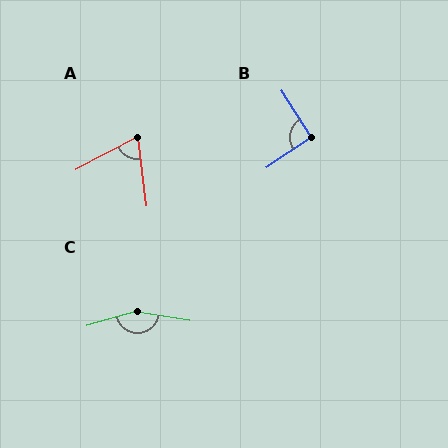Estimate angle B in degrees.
Approximately 91 degrees.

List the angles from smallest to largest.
A (69°), B (91°), C (155°).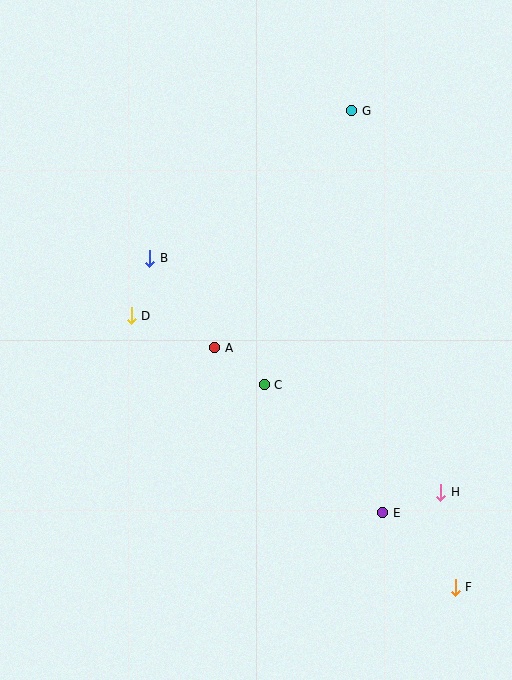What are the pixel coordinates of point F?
Point F is at (455, 587).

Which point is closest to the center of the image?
Point A at (215, 348) is closest to the center.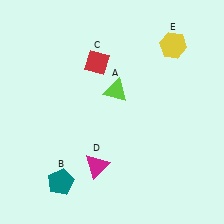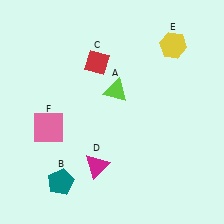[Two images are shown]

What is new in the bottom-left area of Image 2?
A pink square (F) was added in the bottom-left area of Image 2.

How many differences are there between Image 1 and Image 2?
There is 1 difference between the two images.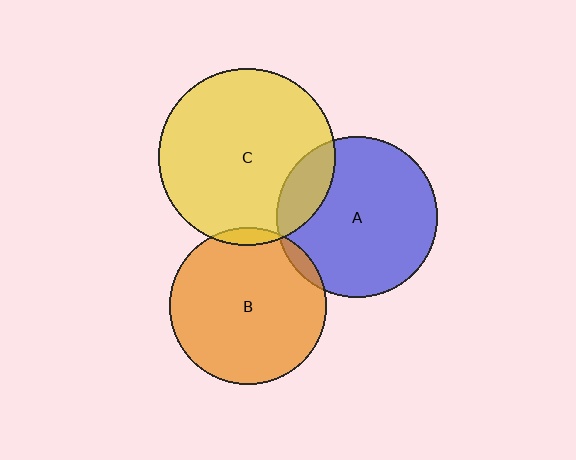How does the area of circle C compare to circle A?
Approximately 1.2 times.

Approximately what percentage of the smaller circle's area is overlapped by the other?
Approximately 5%.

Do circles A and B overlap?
Yes.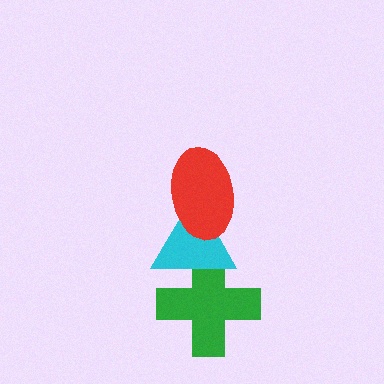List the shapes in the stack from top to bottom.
From top to bottom: the red ellipse, the cyan triangle, the green cross.